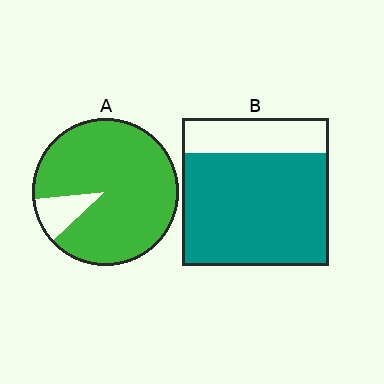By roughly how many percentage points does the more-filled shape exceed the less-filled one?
By roughly 15 percentage points (A over B).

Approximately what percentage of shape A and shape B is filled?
A is approximately 90% and B is approximately 75%.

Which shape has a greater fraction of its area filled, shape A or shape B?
Shape A.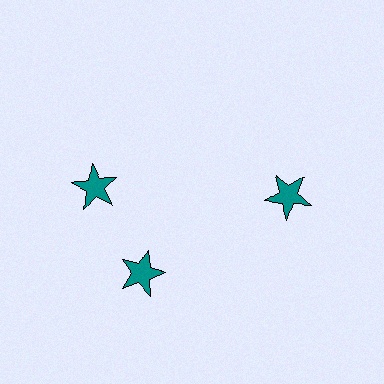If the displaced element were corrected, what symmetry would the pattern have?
It would have 3-fold rotational symmetry — the pattern would map onto itself every 120 degrees.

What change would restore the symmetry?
The symmetry would be restored by rotating it back into even spacing with its neighbors so that all 3 stars sit at equal angles and equal distance from the center.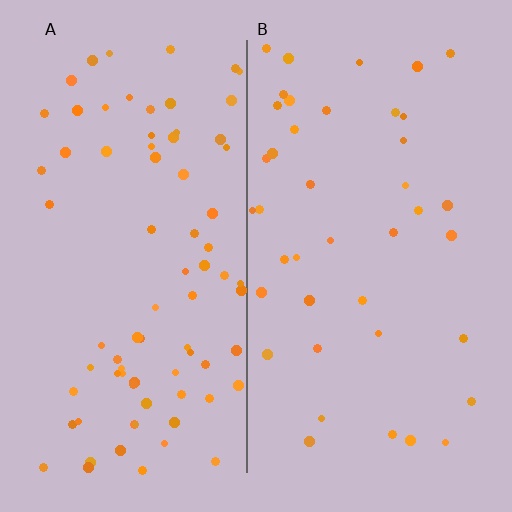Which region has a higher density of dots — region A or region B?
A (the left).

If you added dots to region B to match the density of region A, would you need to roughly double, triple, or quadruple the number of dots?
Approximately double.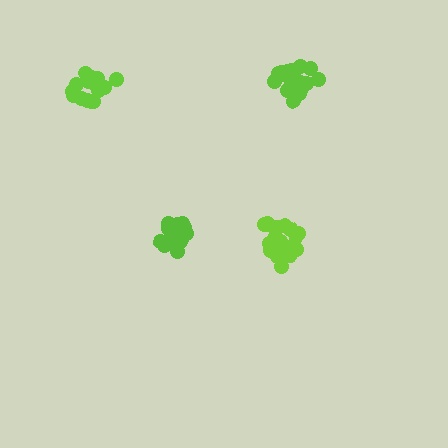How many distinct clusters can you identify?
There are 4 distinct clusters.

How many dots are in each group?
Group 1: 21 dots, Group 2: 18 dots, Group 3: 21 dots, Group 4: 20 dots (80 total).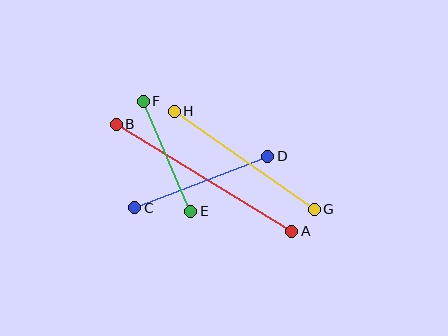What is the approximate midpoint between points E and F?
The midpoint is at approximately (167, 156) pixels.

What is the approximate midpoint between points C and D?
The midpoint is at approximately (201, 182) pixels.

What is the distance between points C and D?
The distance is approximately 143 pixels.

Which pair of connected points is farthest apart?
Points A and B are farthest apart.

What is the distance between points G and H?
The distance is approximately 171 pixels.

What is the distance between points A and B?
The distance is approximately 206 pixels.